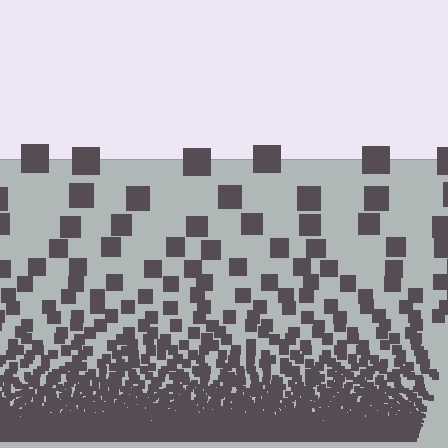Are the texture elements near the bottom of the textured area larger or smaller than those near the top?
Smaller. The gradient is inverted — elements near the bottom are smaller and denser.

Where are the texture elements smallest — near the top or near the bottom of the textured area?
Near the bottom.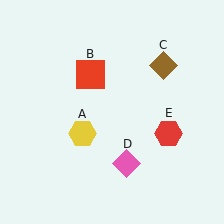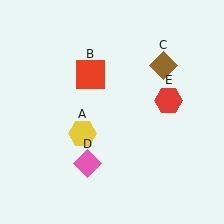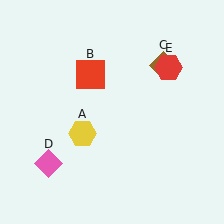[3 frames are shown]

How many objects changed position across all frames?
2 objects changed position: pink diamond (object D), red hexagon (object E).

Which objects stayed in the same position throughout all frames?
Yellow hexagon (object A) and red square (object B) and brown diamond (object C) remained stationary.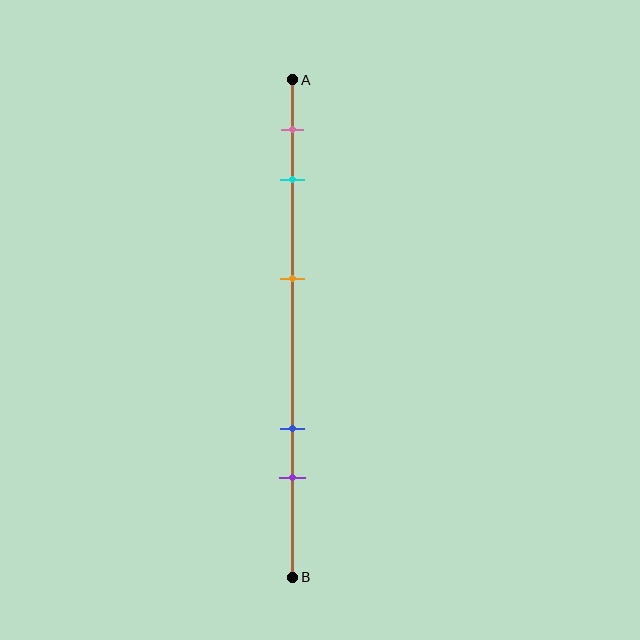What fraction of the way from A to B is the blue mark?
The blue mark is approximately 70% (0.7) of the way from A to B.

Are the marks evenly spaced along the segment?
No, the marks are not evenly spaced.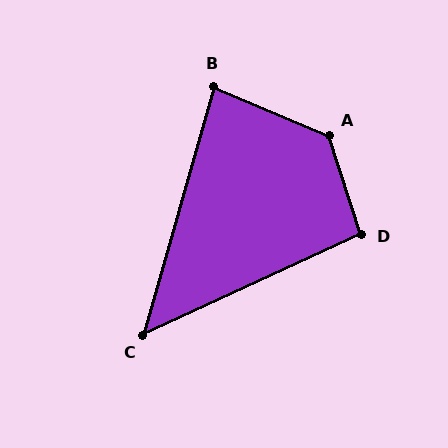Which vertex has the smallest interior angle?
C, at approximately 49 degrees.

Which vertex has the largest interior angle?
A, at approximately 131 degrees.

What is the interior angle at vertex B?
Approximately 83 degrees (acute).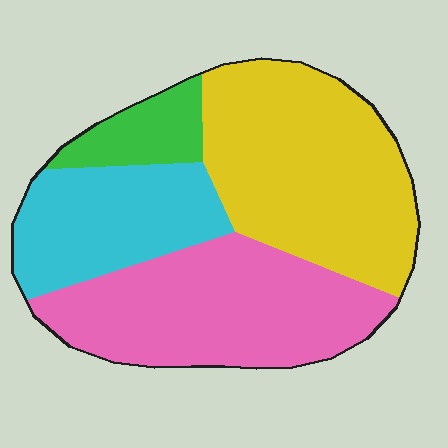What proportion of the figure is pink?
Pink covers around 35% of the figure.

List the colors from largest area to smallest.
From largest to smallest: yellow, pink, cyan, green.